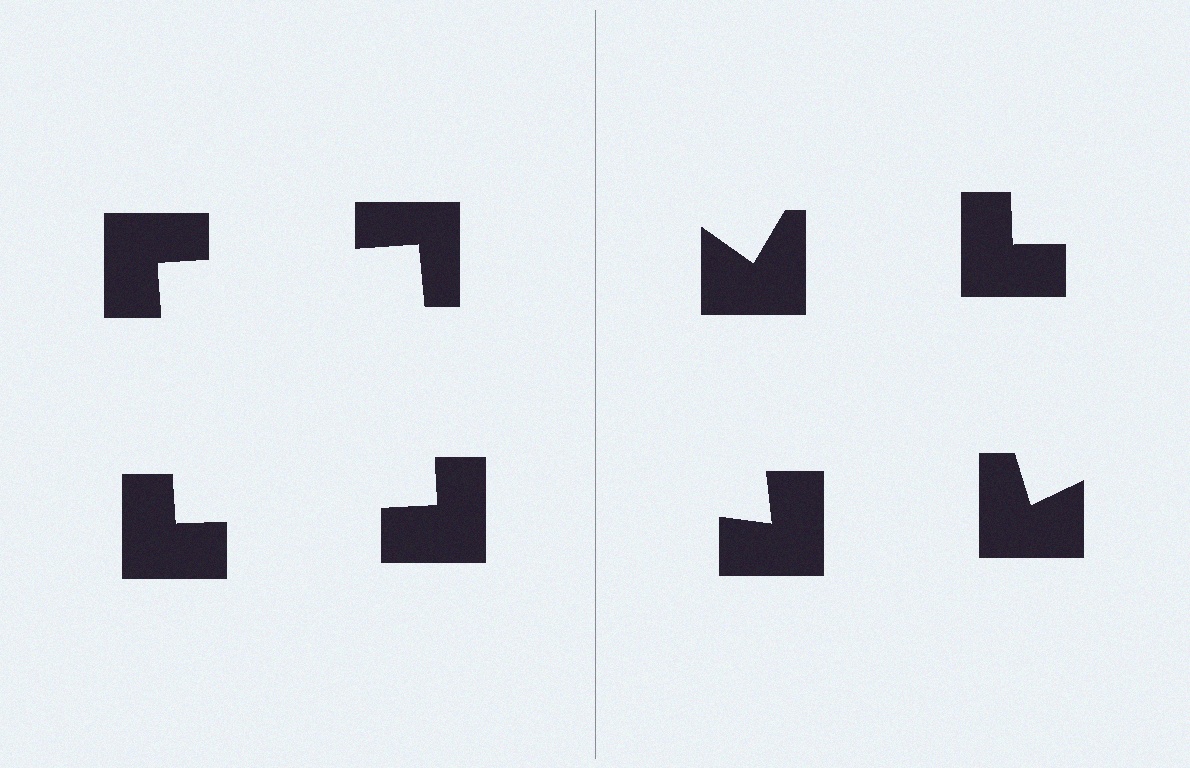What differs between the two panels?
The notched squares are positioned identically on both sides; only the wedge orientations differ. On the left they align to a square; on the right they are misaligned.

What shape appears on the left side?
An illusory square.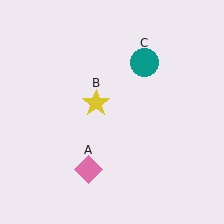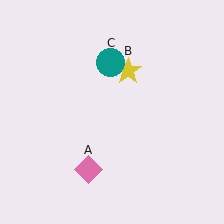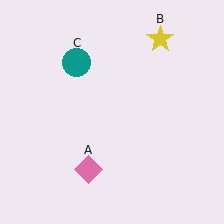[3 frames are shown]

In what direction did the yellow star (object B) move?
The yellow star (object B) moved up and to the right.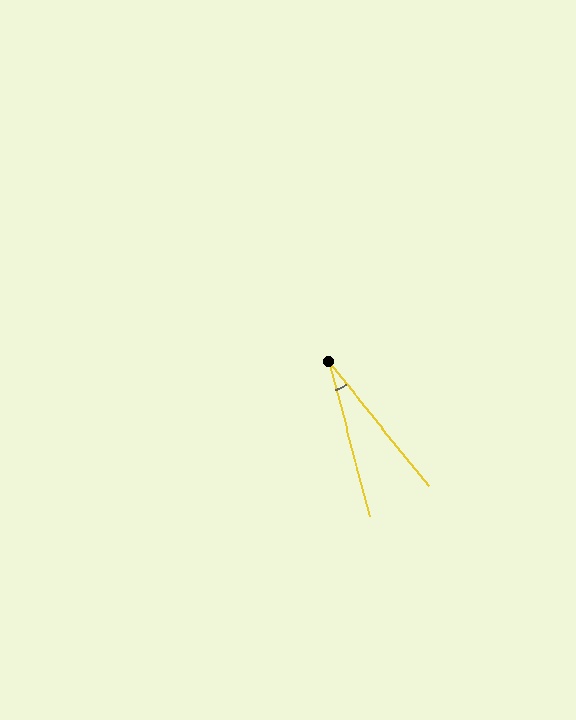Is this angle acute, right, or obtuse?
It is acute.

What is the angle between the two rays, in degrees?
Approximately 24 degrees.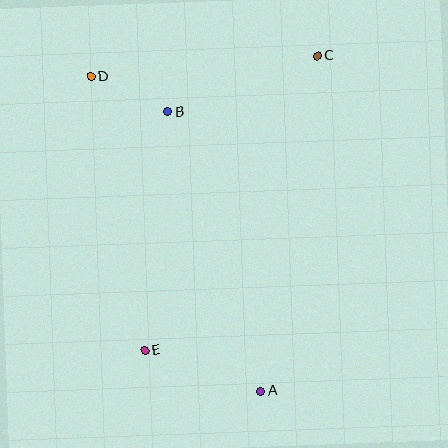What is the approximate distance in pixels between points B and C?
The distance between B and C is approximately 159 pixels.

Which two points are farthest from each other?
Points A and D are farthest from each other.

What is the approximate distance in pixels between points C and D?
The distance between C and D is approximately 227 pixels.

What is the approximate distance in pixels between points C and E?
The distance between C and E is approximately 341 pixels.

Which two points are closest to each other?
Points B and D are closest to each other.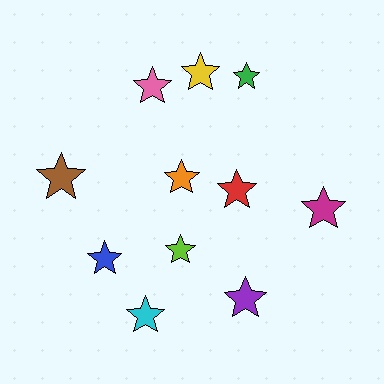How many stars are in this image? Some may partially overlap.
There are 11 stars.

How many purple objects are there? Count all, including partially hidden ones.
There is 1 purple object.